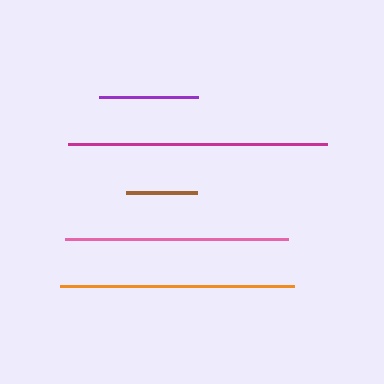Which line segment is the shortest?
The brown line is the shortest at approximately 71 pixels.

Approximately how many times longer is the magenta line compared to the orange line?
The magenta line is approximately 1.1 times the length of the orange line.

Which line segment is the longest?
The magenta line is the longest at approximately 259 pixels.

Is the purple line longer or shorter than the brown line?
The purple line is longer than the brown line.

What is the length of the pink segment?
The pink segment is approximately 223 pixels long.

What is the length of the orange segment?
The orange segment is approximately 235 pixels long.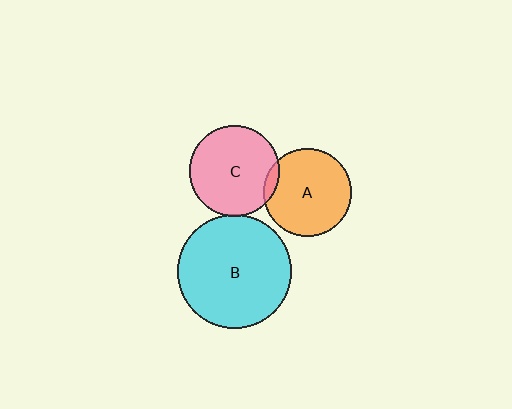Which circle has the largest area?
Circle B (cyan).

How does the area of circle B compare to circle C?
Approximately 1.6 times.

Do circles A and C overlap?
Yes.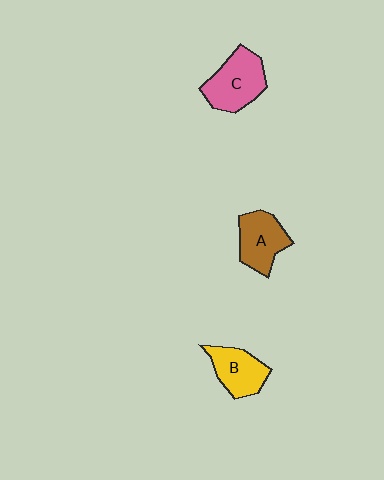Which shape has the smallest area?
Shape B (yellow).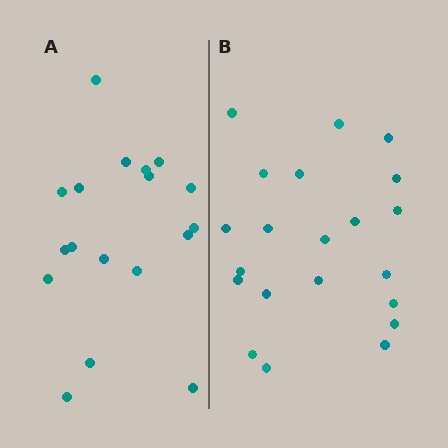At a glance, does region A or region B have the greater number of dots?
Region B (the right region) has more dots.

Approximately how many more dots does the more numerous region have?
Region B has just a few more — roughly 2 or 3 more dots than region A.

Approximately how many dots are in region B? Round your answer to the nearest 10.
About 20 dots. (The exact count is 21, which rounds to 20.)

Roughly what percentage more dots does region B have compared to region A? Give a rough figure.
About 15% more.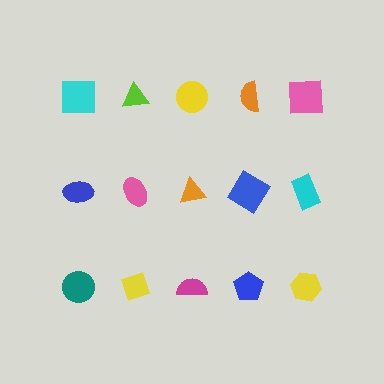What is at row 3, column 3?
A magenta semicircle.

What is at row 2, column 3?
An orange triangle.